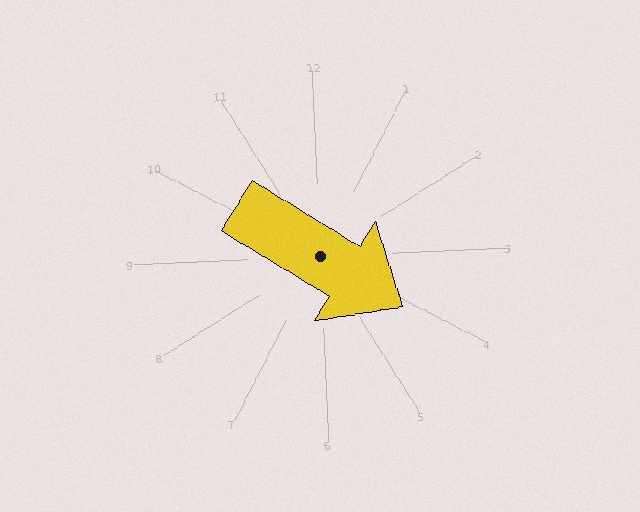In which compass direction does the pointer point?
Southeast.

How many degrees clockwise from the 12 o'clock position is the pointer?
Approximately 124 degrees.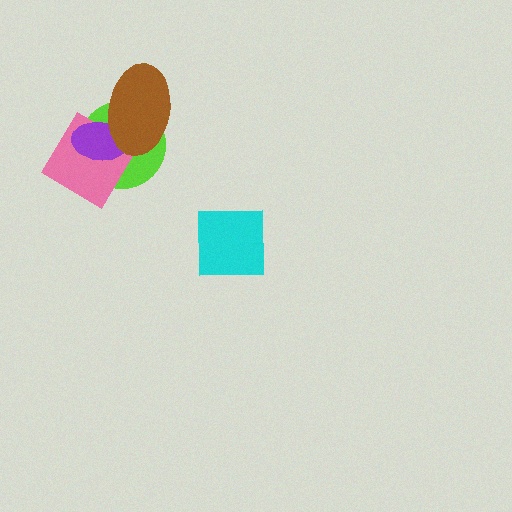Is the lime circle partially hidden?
Yes, it is partially covered by another shape.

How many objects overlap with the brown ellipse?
3 objects overlap with the brown ellipse.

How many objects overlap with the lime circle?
3 objects overlap with the lime circle.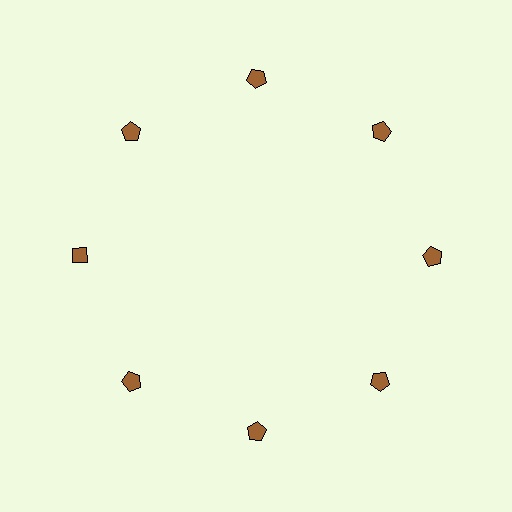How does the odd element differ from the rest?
It has a different shape: diamond instead of pentagon.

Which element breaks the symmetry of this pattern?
The brown diamond at roughly the 9 o'clock position breaks the symmetry. All other shapes are brown pentagons.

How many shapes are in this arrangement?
There are 8 shapes arranged in a ring pattern.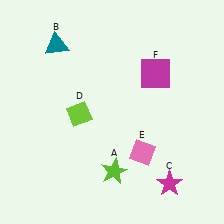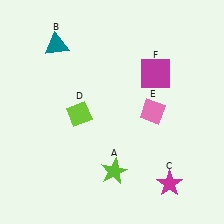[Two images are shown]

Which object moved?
The pink diamond (E) moved up.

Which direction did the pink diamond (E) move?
The pink diamond (E) moved up.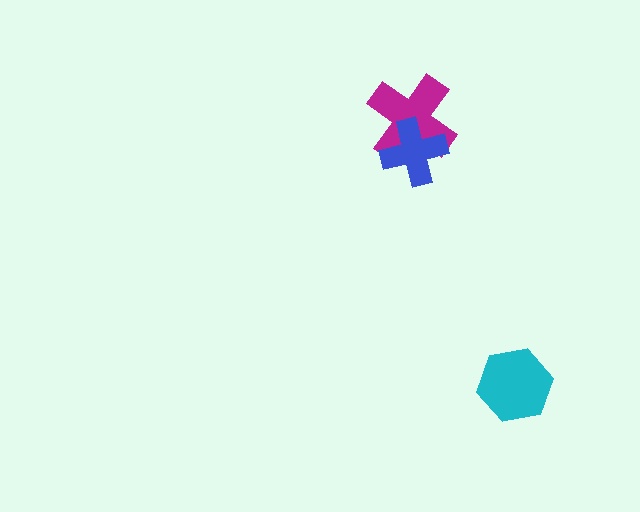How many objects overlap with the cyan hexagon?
0 objects overlap with the cyan hexagon.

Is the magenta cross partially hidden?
Yes, it is partially covered by another shape.